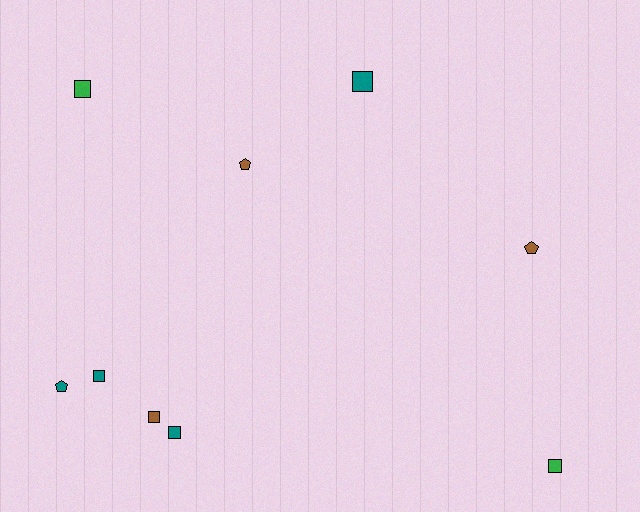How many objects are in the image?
There are 9 objects.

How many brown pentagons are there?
There are 2 brown pentagons.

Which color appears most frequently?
Teal, with 4 objects.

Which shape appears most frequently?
Square, with 6 objects.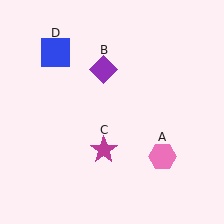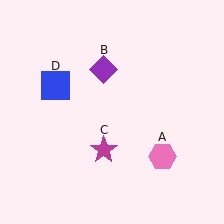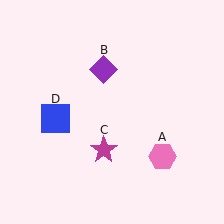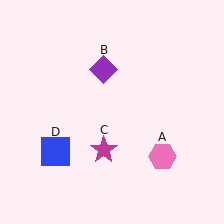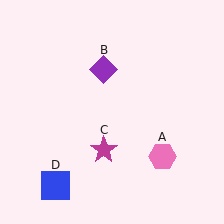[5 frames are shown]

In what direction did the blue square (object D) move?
The blue square (object D) moved down.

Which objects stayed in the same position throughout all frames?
Pink hexagon (object A) and purple diamond (object B) and magenta star (object C) remained stationary.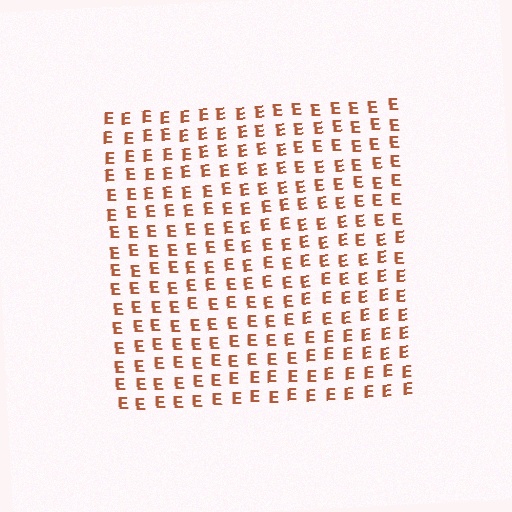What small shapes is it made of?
It is made of small letter E's.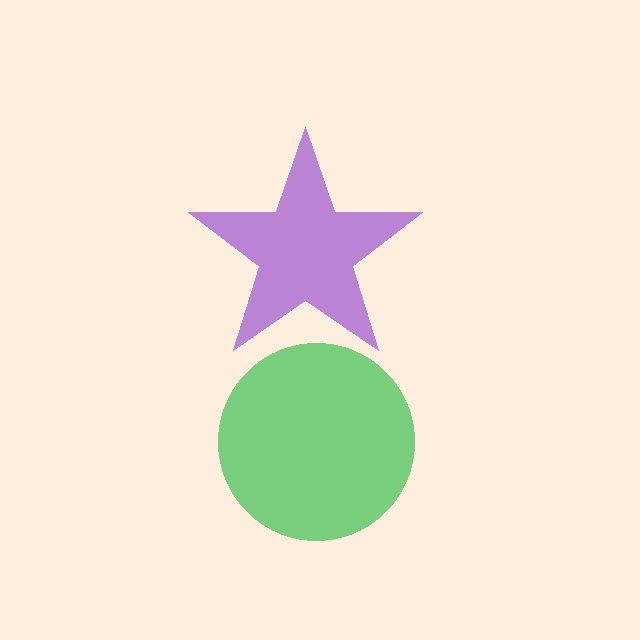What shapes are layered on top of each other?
The layered shapes are: a green circle, a purple star.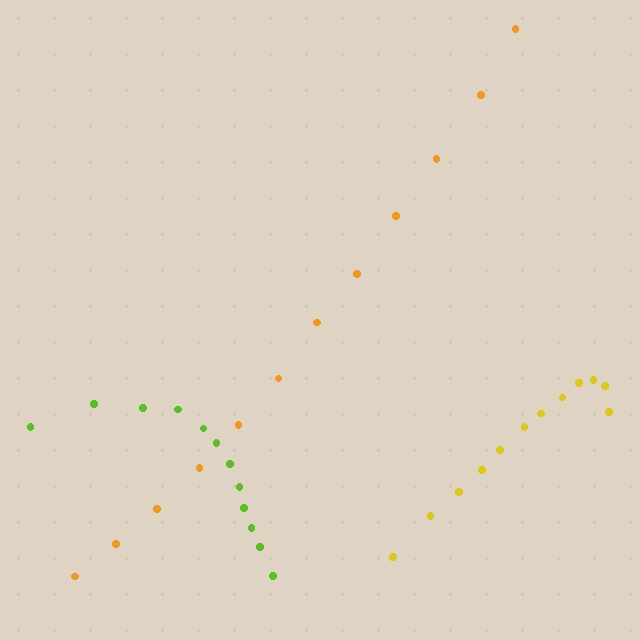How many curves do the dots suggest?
There are 3 distinct paths.